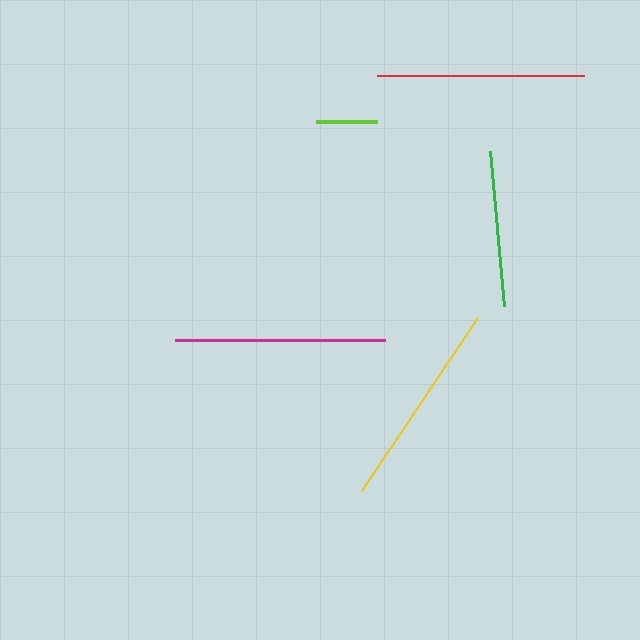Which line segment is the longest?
The magenta line is the longest at approximately 210 pixels.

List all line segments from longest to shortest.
From longest to shortest: magenta, yellow, red, green, lime.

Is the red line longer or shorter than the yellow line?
The yellow line is longer than the red line.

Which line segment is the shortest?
The lime line is the shortest at approximately 60 pixels.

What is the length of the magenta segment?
The magenta segment is approximately 210 pixels long.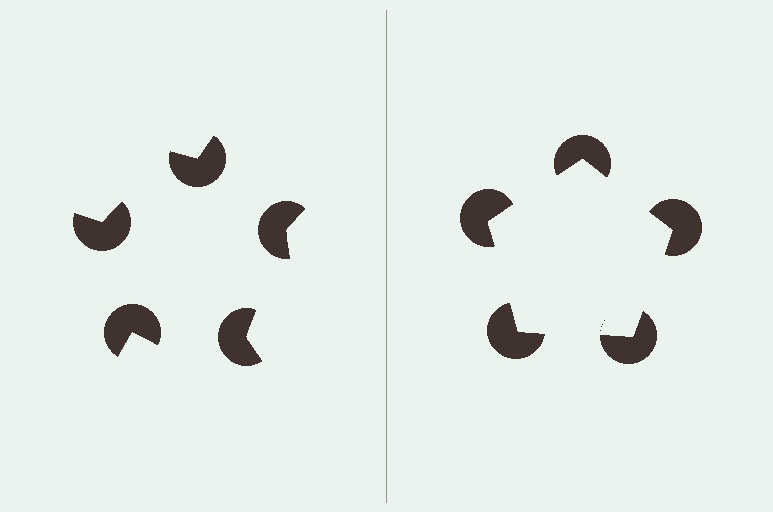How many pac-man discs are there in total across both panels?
10 — 5 on each side.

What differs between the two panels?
The pac-man discs are positioned identically on both sides; only the wedge orientations differ. On the right they align to a pentagon; on the left they are misaligned.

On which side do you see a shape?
An illusory pentagon appears on the right side. On the left side the wedge cuts are rotated, so no coherent shape forms.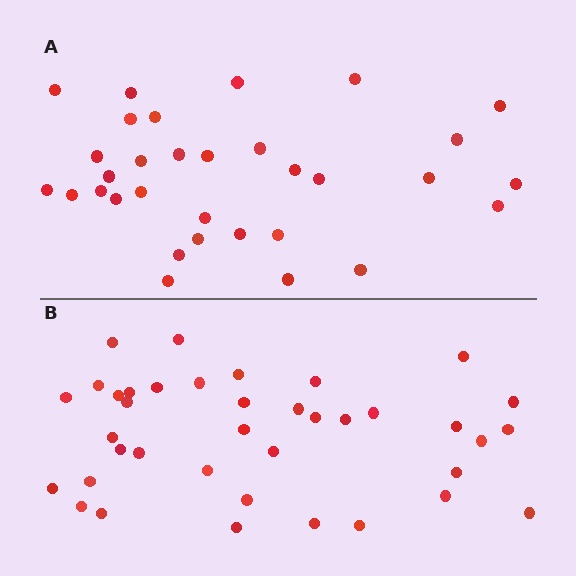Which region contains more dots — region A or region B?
Region B (the bottom region) has more dots.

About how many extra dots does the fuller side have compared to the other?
Region B has about 6 more dots than region A.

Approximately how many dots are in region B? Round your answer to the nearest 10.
About 40 dots. (The exact count is 38, which rounds to 40.)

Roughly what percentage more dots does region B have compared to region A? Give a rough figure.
About 20% more.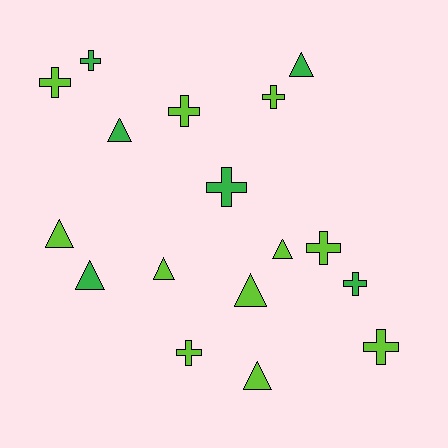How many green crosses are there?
There are 3 green crosses.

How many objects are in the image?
There are 17 objects.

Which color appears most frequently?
Lime, with 11 objects.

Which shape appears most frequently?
Cross, with 9 objects.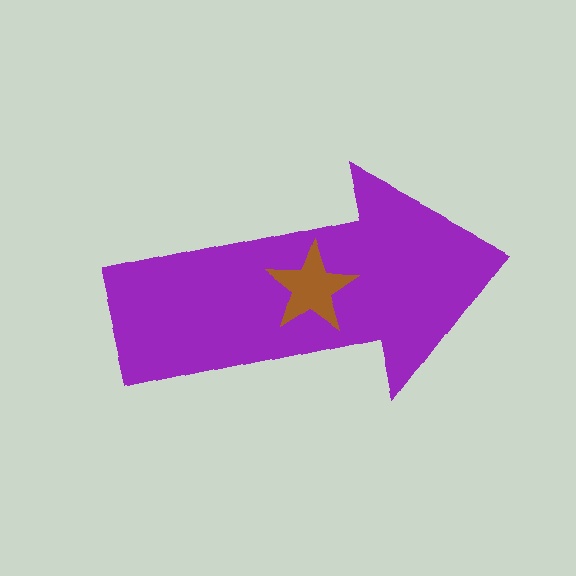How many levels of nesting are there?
2.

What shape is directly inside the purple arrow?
The brown star.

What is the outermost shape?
The purple arrow.